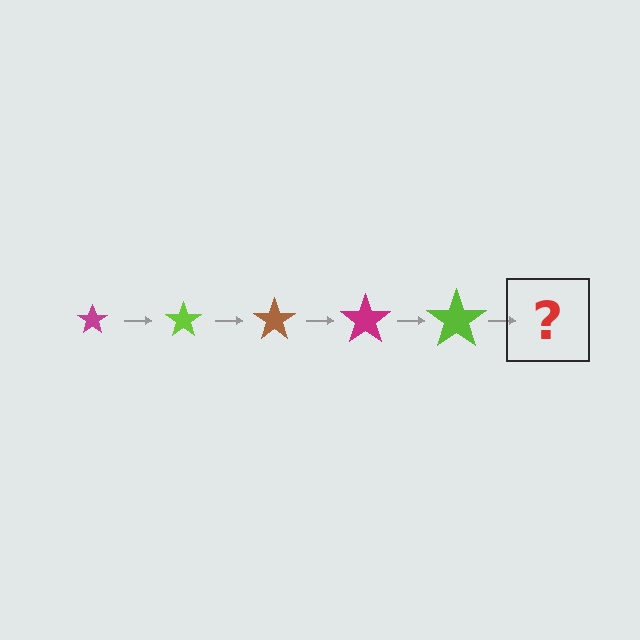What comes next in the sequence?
The next element should be a brown star, larger than the previous one.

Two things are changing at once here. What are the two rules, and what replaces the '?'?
The two rules are that the star grows larger each step and the color cycles through magenta, lime, and brown. The '?' should be a brown star, larger than the previous one.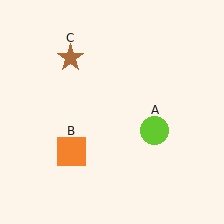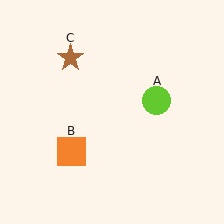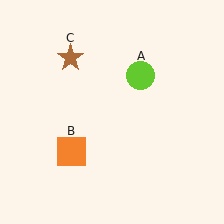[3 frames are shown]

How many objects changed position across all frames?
1 object changed position: lime circle (object A).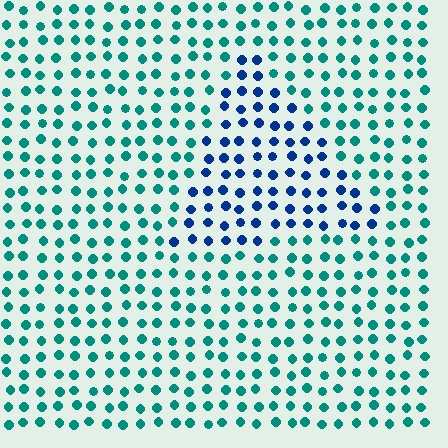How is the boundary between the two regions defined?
The boundary is defined purely by a slight shift in hue (about 46 degrees). Spacing, size, and orientation are identical on both sides.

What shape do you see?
I see a triangle.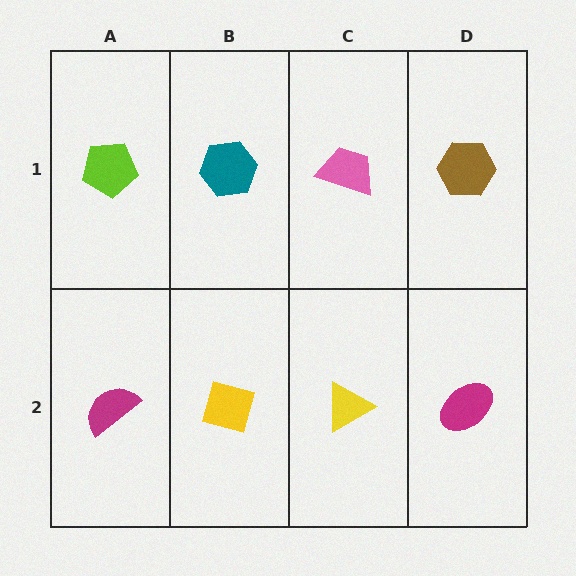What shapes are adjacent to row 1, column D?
A magenta ellipse (row 2, column D), a pink trapezoid (row 1, column C).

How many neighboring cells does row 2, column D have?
2.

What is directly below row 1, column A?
A magenta semicircle.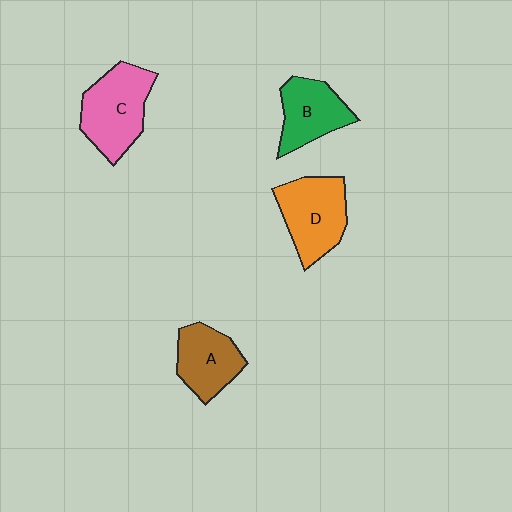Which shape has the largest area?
Shape C (pink).